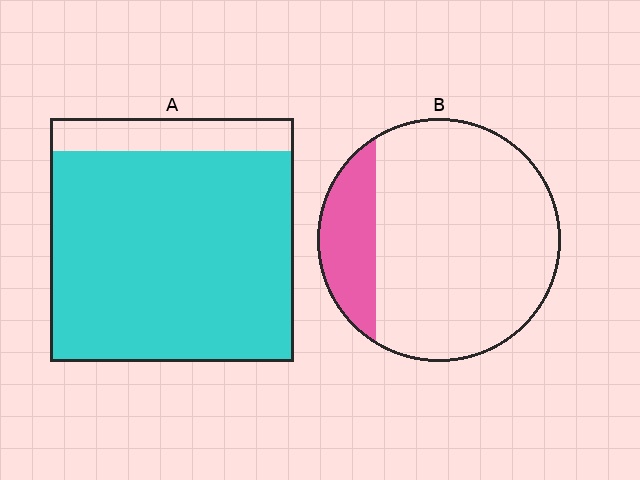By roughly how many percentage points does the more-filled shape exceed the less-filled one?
By roughly 70 percentage points (A over B).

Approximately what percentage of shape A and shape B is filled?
A is approximately 85% and B is approximately 20%.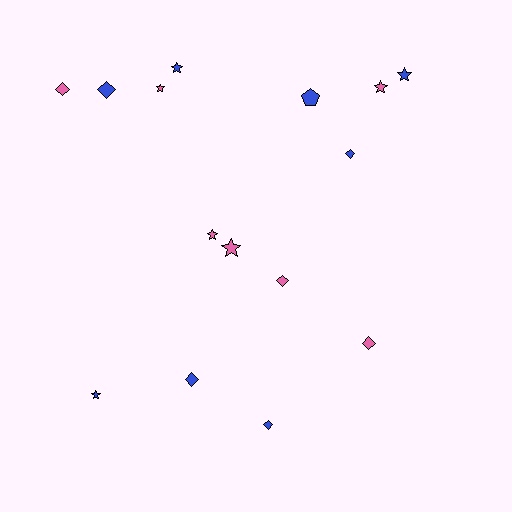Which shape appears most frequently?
Diamond, with 7 objects.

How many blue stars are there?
There are 3 blue stars.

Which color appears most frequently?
Blue, with 8 objects.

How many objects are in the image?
There are 15 objects.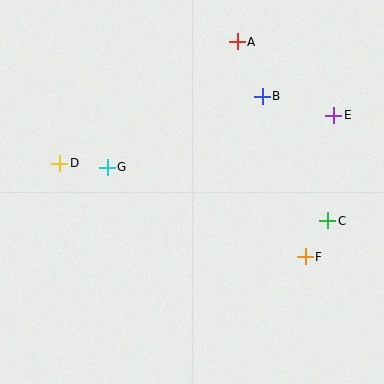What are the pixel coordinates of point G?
Point G is at (107, 167).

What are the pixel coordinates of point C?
Point C is at (328, 221).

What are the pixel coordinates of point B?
Point B is at (262, 96).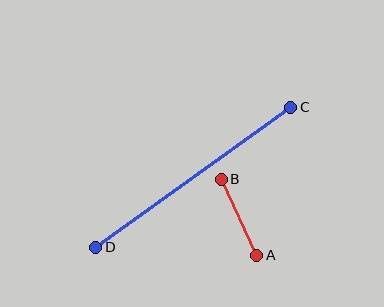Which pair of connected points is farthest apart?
Points C and D are farthest apart.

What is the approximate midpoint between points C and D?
The midpoint is at approximately (193, 177) pixels.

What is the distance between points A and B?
The distance is approximately 84 pixels.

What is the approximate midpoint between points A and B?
The midpoint is at approximately (239, 217) pixels.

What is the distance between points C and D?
The distance is approximately 240 pixels.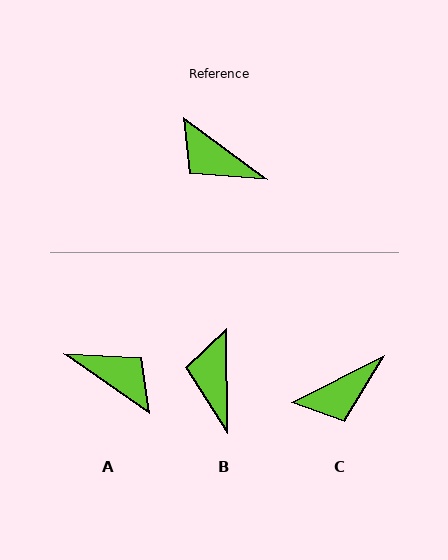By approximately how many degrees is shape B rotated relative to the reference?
Approximately 52 degrees clockwise.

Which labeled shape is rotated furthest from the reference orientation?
A, about 178 degrees away.